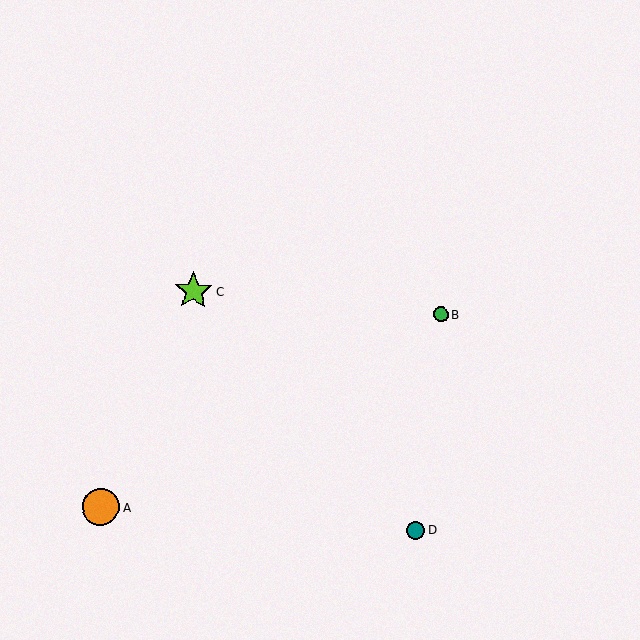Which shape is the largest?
The lime star (labeled C) is the largest.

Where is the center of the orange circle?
The center of the orange circle is at (101, 507).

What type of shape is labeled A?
Shape A is an orange circle.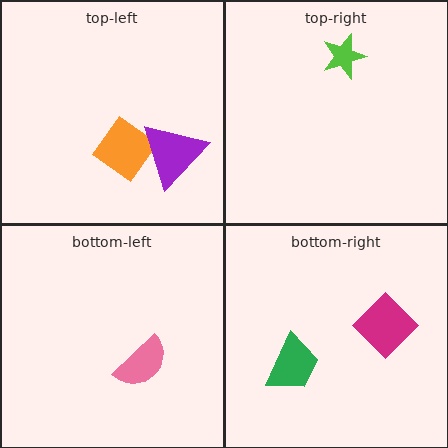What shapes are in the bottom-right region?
The magenta diamond, the green trapezoid.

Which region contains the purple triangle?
The top-left region.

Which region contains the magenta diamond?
The bottom-right region.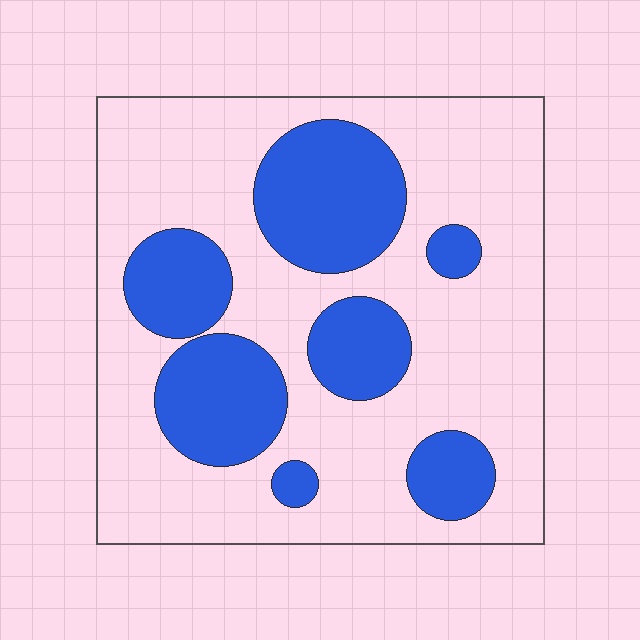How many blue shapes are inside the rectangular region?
7.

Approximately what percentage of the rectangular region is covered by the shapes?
Approximately 30%.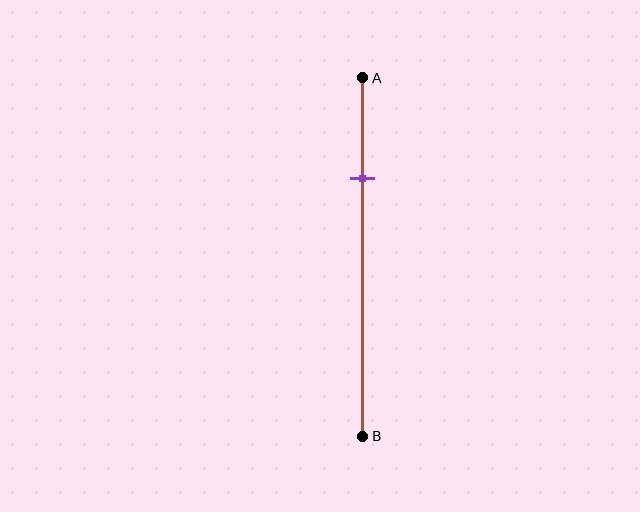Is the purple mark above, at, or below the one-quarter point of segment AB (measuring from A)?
The purple mark is below the one-quarter point of segment AB.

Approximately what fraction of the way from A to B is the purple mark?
The purple mark is approximately 30% of the way from A to B.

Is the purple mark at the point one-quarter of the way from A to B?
No, the mark is at about 30% from A, not at the 25% one-quarter point.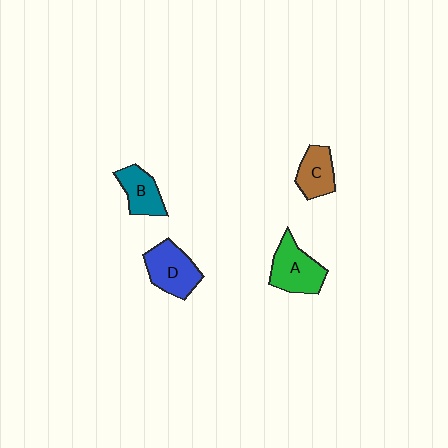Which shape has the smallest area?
Shape C (brown).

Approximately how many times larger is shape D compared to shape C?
Approximately 1.4 times.